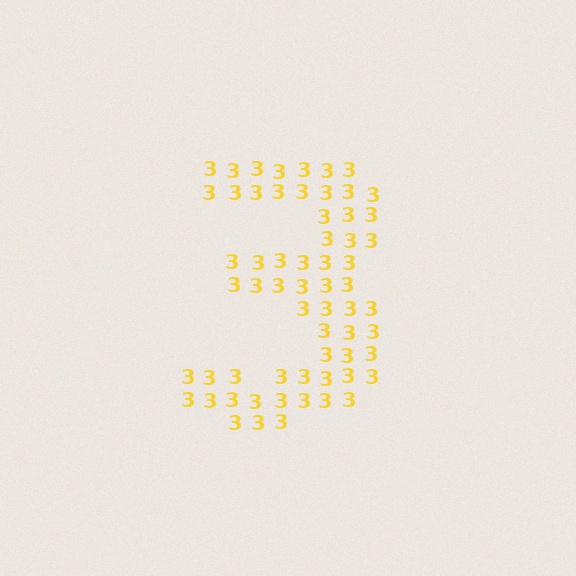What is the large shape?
The large shape is the digit 3.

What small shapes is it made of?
It is made of small digit 3's.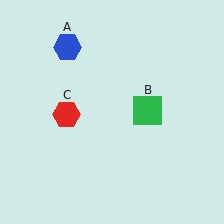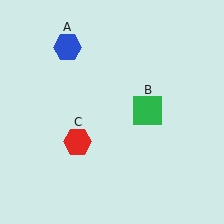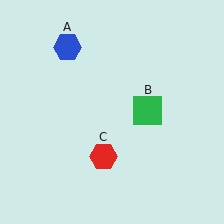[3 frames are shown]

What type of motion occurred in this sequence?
The red hexagon (object C) rotated counterclockwise around the center of the scene.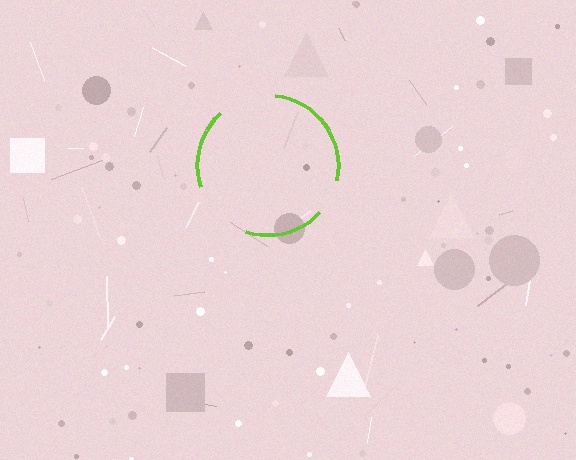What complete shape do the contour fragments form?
The contour fragments form a circle.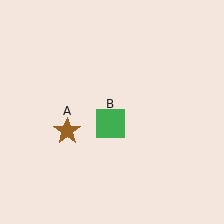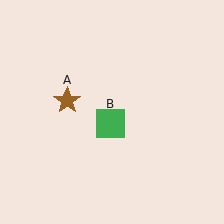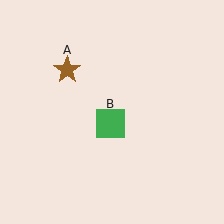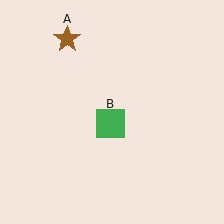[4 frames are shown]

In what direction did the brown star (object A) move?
The brown star (object A) moved up.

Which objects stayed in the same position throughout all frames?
Green square (object B) remained stationary.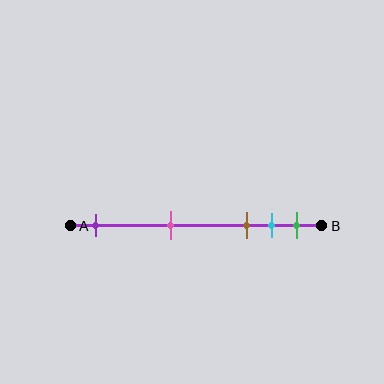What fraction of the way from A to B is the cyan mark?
The cyan mark is approximately 80% (0.8) of the way from A to B.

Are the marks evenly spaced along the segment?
No, the marks are not evenly spaced.